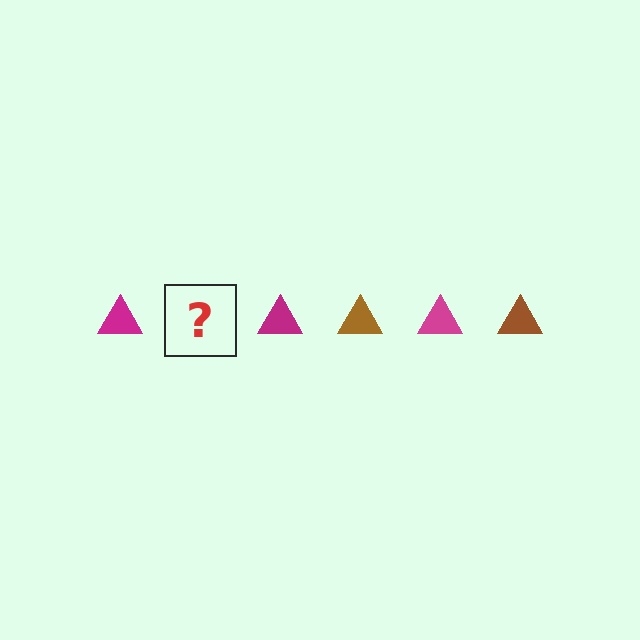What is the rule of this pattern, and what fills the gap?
The rule is that the pattern cycles through magenta, brown triangles. The gap should be filled with a brown triangle.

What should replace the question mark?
The question mark should be replaced with a brown triangle.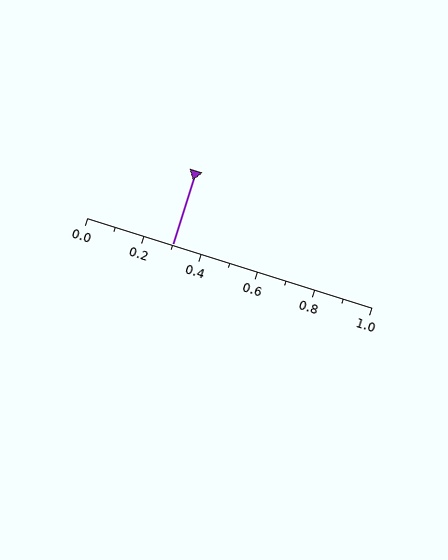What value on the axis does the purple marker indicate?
The marker indicates approximately 0.3.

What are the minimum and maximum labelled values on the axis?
The axis runs from 0.0 to 1.0.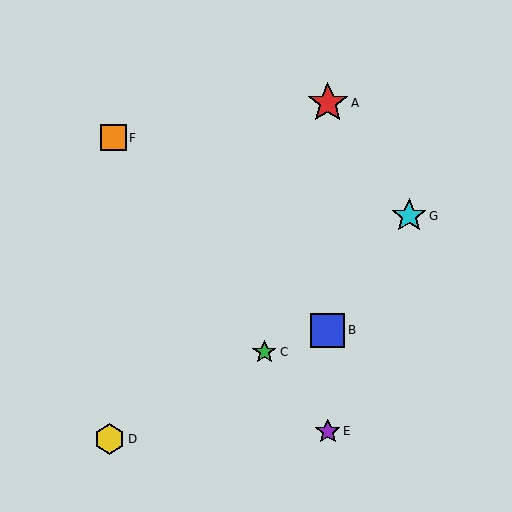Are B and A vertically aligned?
Yes, both are at x≈328.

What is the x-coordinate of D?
Object D is at x≈110.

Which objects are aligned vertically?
Objects A, B, E are aligned vertically.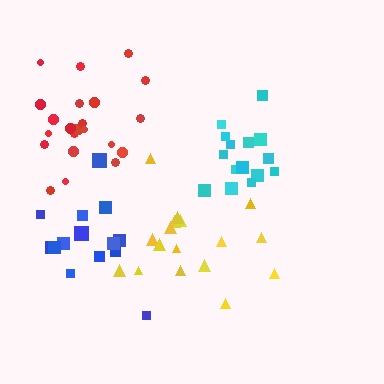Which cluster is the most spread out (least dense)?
Yellow.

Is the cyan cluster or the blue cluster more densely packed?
Cyan.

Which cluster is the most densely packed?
Cyan.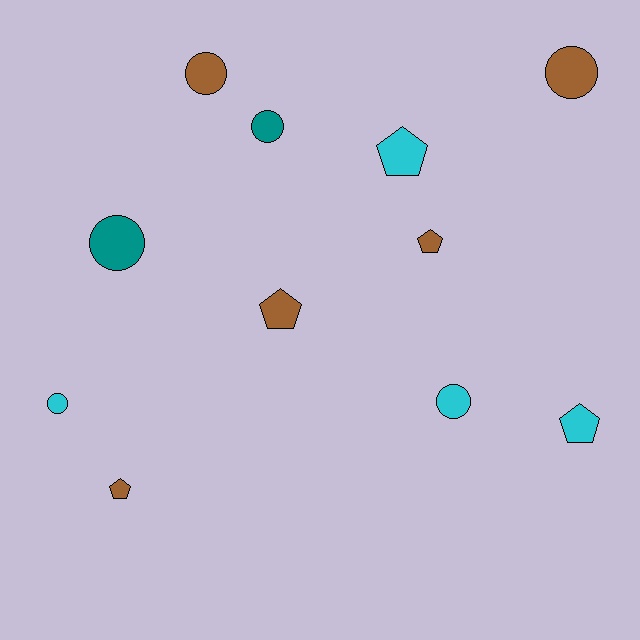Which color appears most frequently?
Brown, with 5 objects.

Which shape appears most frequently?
Circle, with 6 objects.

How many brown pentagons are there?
There are 3 brown pentagons.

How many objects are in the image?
There are 11 objects.